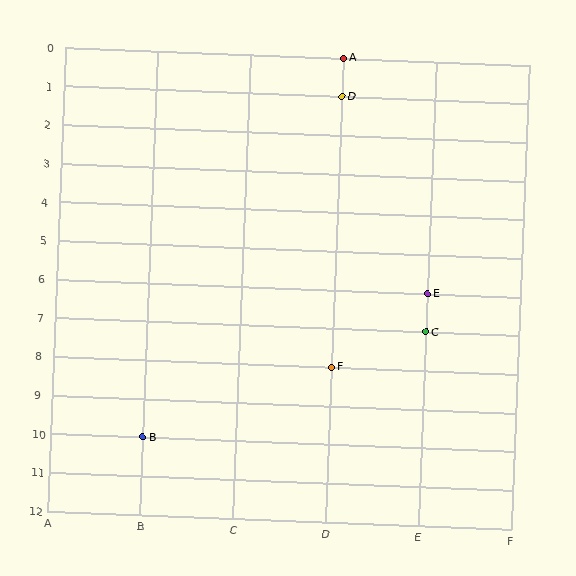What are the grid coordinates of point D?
Point D is at grid coordinates (D, 1).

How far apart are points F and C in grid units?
Points F and C are 1 column and 1 row apart (about 1.4 grid units diagonally).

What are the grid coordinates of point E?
Point E is at grid coordinates (E, 6).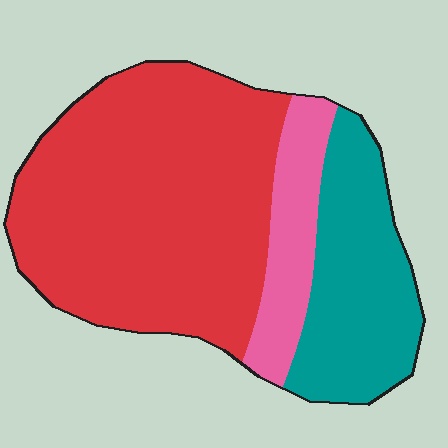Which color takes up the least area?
Pink, at roughly 15%.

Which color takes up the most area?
Red, at roughly 60%.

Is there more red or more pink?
Red.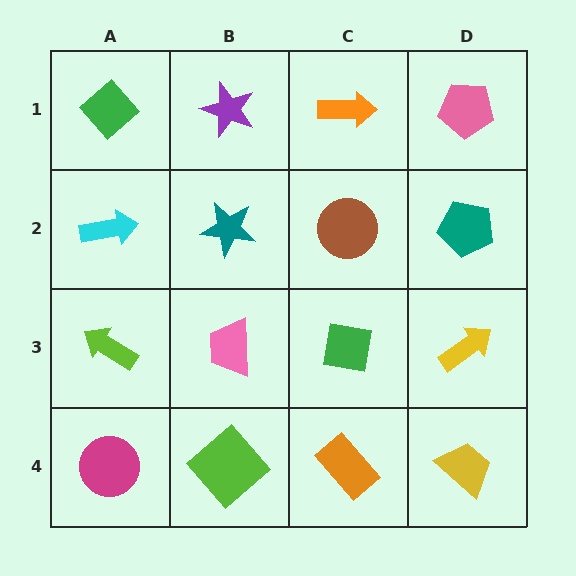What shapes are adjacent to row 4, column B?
A pink trapezoid (row 3, column B), a magenta circle (row 4, column A), an orange rectangle (row 4, column C).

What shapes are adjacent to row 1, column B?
A teal star (row 2, column B), a green diamond (row 1, column A), an orange arrow (row 1, column C).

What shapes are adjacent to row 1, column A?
A cyan arrow (row 2, column A), a purple star (row 1, column B).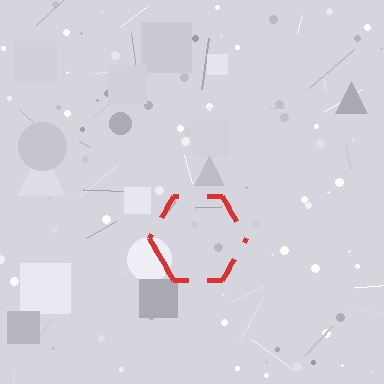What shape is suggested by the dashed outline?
The dashed outline suggests a hexagon.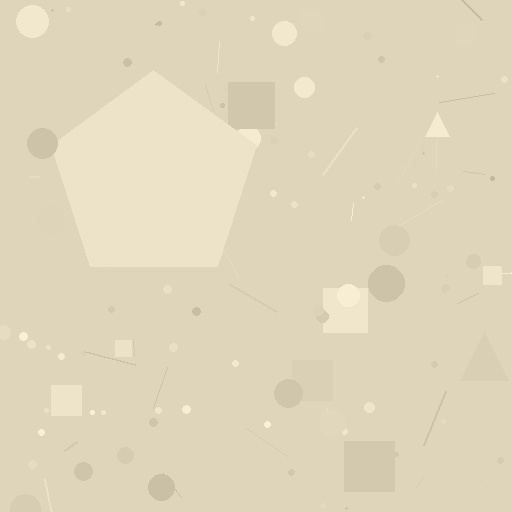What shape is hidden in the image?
A pentagon is hidden in the image.